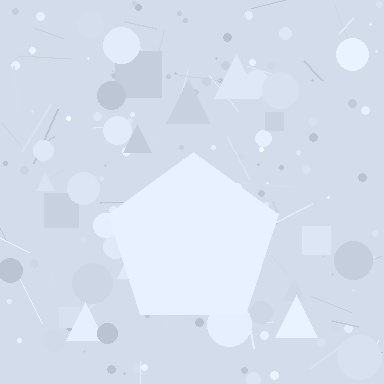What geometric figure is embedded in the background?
A pentagon is embedded in the background.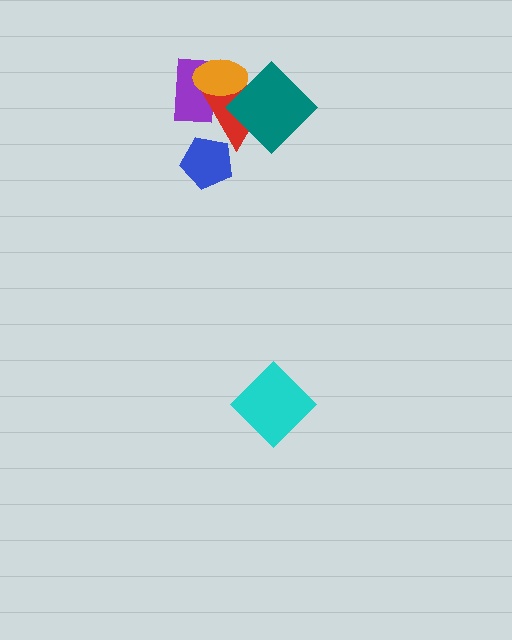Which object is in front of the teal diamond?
The orange ellipse is in front of the teal diamond.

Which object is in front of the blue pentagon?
The red triangle is in front of the blue pentagon.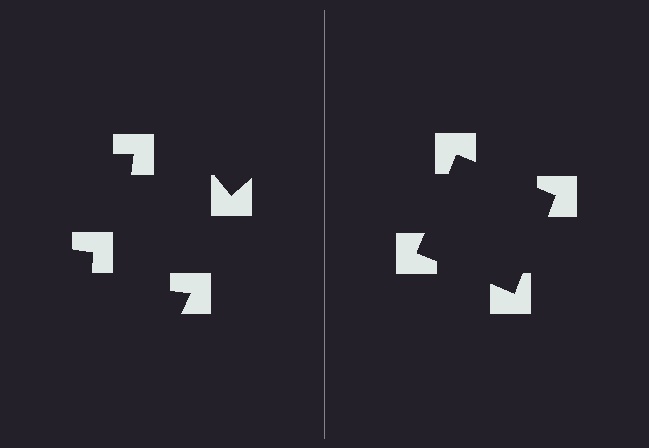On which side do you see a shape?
An illusory square appears on the right side. On the left side the wedge cuts are rotated, so no coherent shape forms.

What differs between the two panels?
The notched squares are positioned identically on both sides; only the wedge orientations differ. On the right they align to a square; on the left they are misaligned.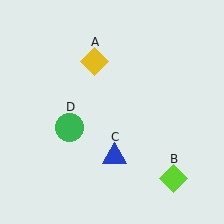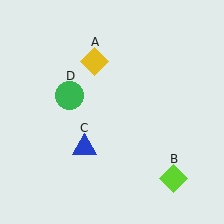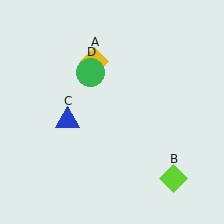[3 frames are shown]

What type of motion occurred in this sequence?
The blue triangle (object C), green circle (object D) rotated clockwise around the center of the scene.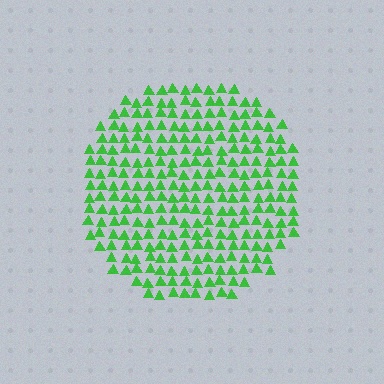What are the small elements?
The small elements are triangles.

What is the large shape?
The large shape is a circle.